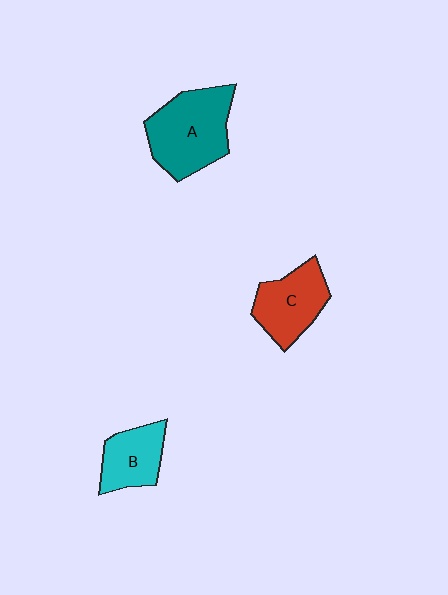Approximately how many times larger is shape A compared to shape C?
Approximately 1.4 times.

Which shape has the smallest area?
Shape B (cyan).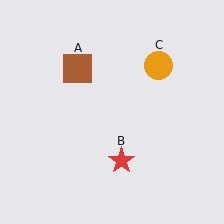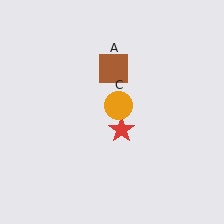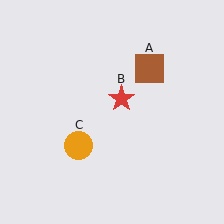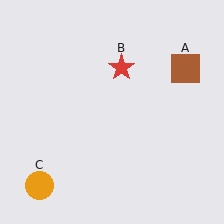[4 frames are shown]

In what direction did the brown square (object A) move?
The brown square (object A) moved right.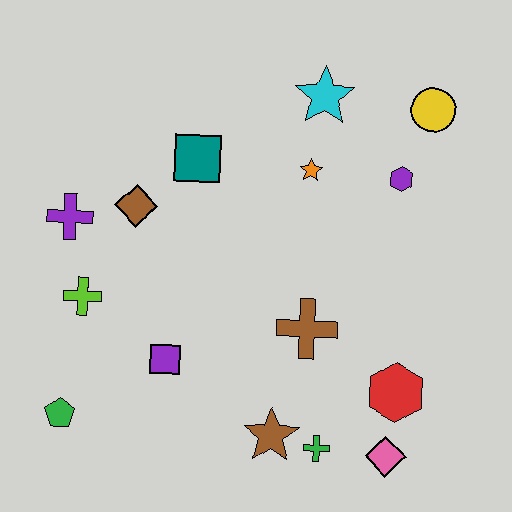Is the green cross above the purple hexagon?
No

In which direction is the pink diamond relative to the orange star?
The pink diamond is below the orange star.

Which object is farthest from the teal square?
The pink diamond is farthest from the teal square.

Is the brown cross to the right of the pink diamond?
No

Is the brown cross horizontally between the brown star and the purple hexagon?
Yes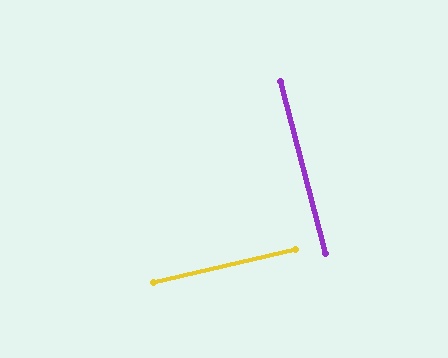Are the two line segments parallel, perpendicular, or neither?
Perpendicular — they meet at approximately 88°.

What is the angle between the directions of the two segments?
Approximately 88 degrees.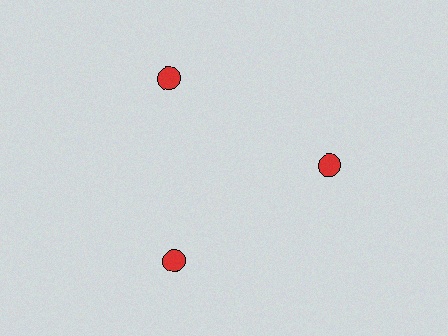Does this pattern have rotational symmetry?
Yes, this pattern has 3-fold rotational symmetry. It looks the same after rotating 120 degrees around the center.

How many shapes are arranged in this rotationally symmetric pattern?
There are 3 shapes, arranged in 3 groups of 1.